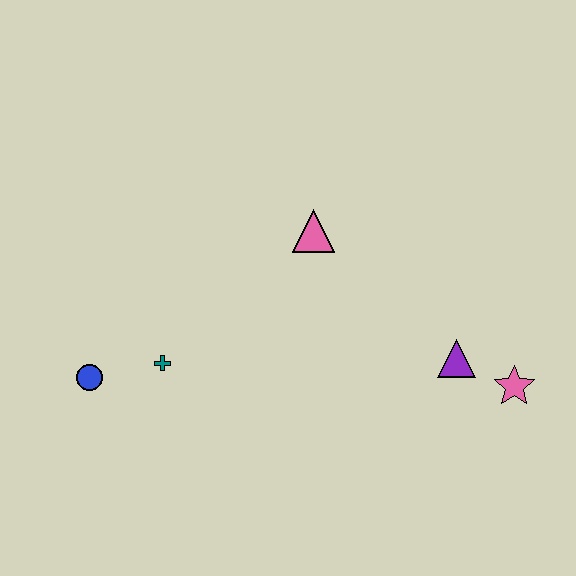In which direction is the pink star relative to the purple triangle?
The pink star is to the right of the purple triangle.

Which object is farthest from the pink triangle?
The blue circle is farthest from the pink triangle.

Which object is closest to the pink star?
The purple triangle is closest to the pink star.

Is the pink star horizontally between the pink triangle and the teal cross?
No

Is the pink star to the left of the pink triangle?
No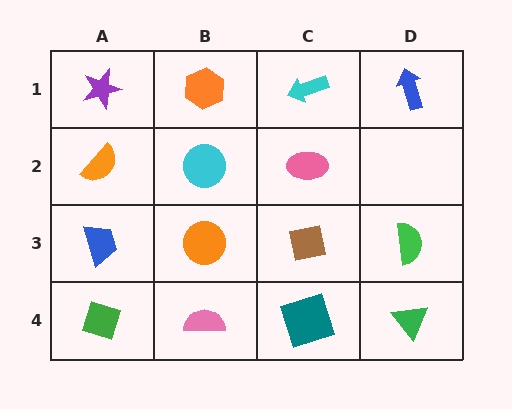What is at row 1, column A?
A purple star.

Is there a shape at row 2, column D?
No, that cell is empty.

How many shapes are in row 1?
4 shapes.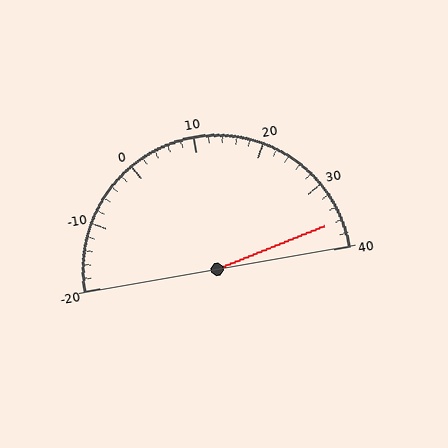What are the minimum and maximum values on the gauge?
The gauge ranges from -20 to 40.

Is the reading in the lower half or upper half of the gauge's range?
The reading is in the upper half of the range (-20 to 40).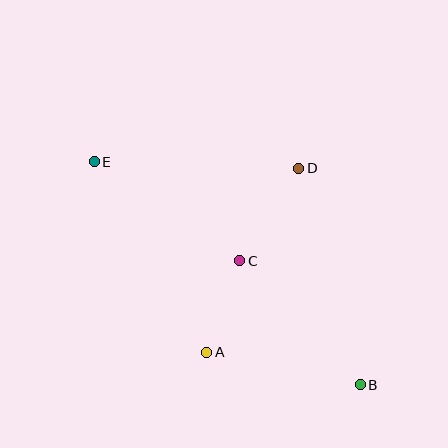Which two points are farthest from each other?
Points B and E are farthest from each other.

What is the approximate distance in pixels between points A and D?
The distance between A and D is approximately 206 pixels.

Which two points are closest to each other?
Points A and C are closest to each other.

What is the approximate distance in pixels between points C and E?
The distance between C and E is approximately 176 pixels.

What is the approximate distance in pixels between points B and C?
The distance between B and C is approximately 173 pixels.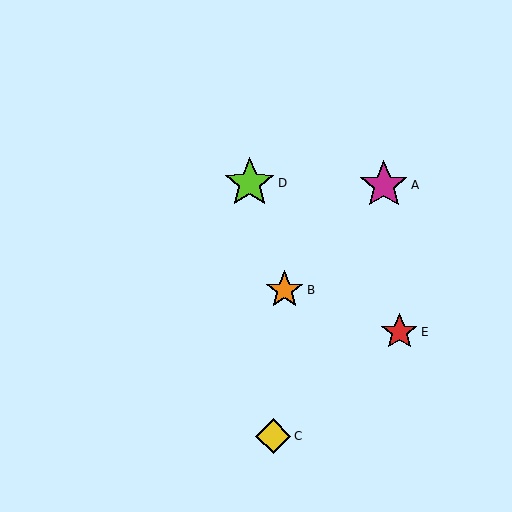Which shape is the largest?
The lime star (labeled D) is the largest.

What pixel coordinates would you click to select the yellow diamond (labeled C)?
Click at (273, 436) to select the yellow diamond C.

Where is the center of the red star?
The center of the red star is at (399, 332).